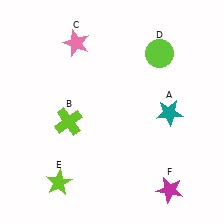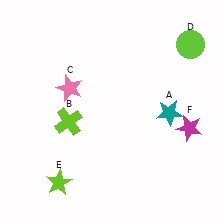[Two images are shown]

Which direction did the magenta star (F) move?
The magenta star (F) moved up.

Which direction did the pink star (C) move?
The pink star (C) moved down.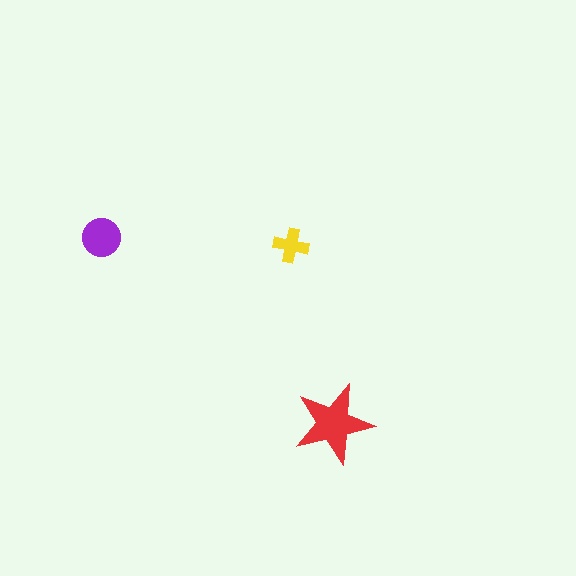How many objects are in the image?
There are 3 objects in the image.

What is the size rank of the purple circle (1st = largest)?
2nd.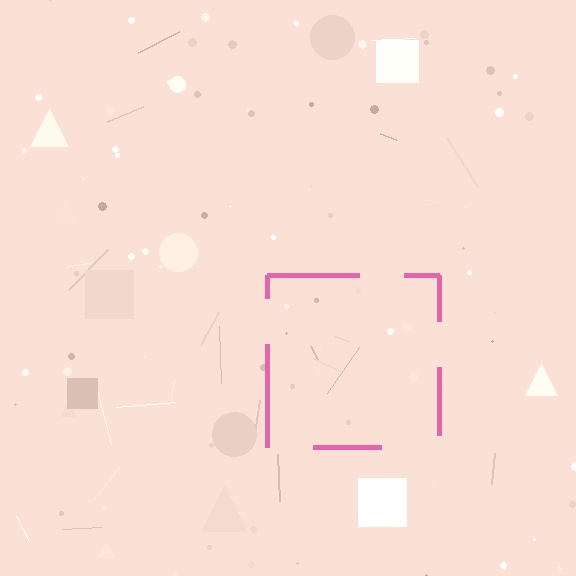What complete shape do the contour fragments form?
The contour fragments form a square.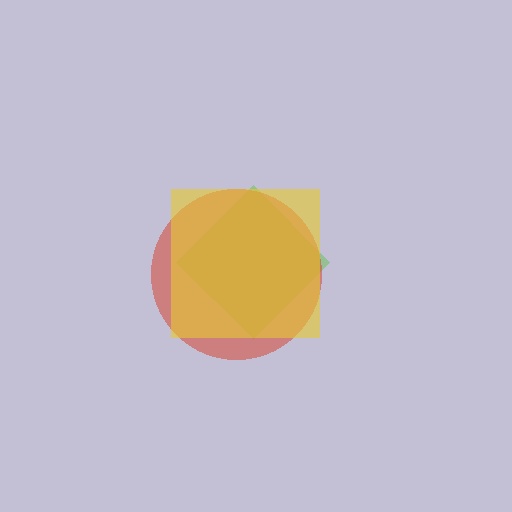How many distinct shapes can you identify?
There are 3 distinct shapes: a lime diamond, a red circle, a yellow square.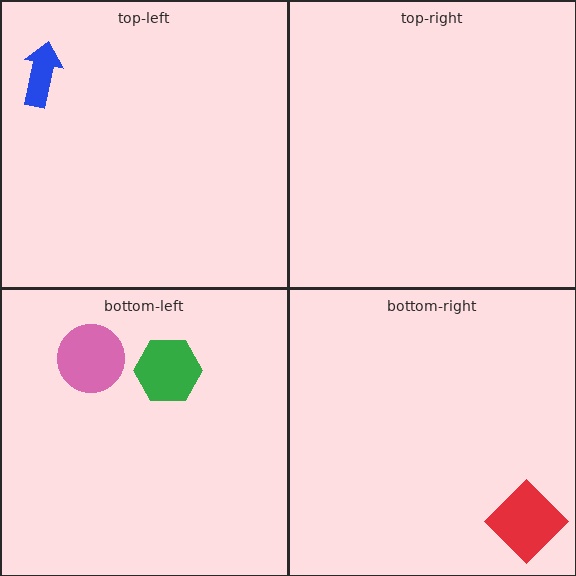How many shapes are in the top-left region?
1.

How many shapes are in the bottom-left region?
2.